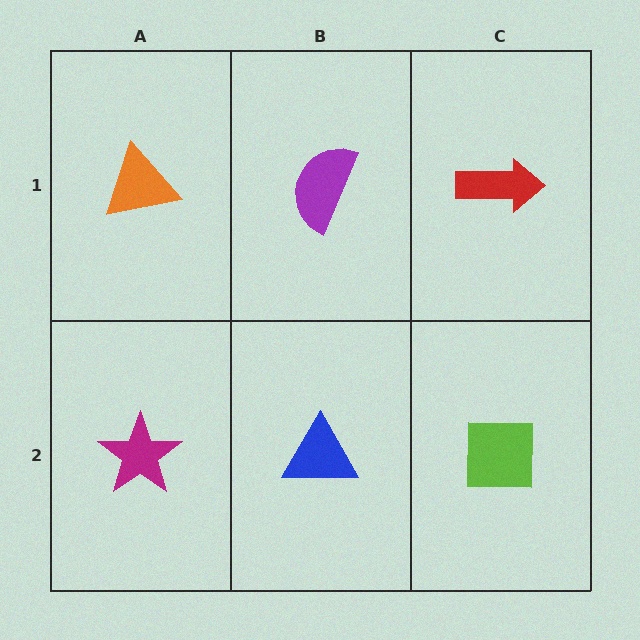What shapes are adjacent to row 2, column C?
A red arrow (row 1, column C), a blue triangle (row 2, column B).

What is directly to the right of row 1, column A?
A purple semicircle.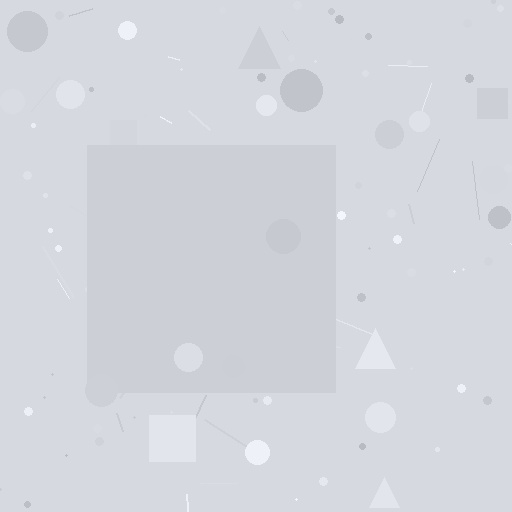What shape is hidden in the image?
A square is hidden in the image.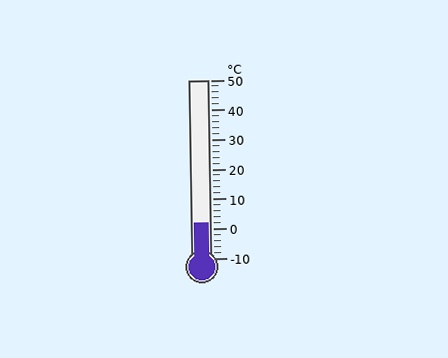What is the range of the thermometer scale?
The thermometer scale ranges from -10°C to 50°C.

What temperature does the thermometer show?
The thermometer shows approximately 2°C.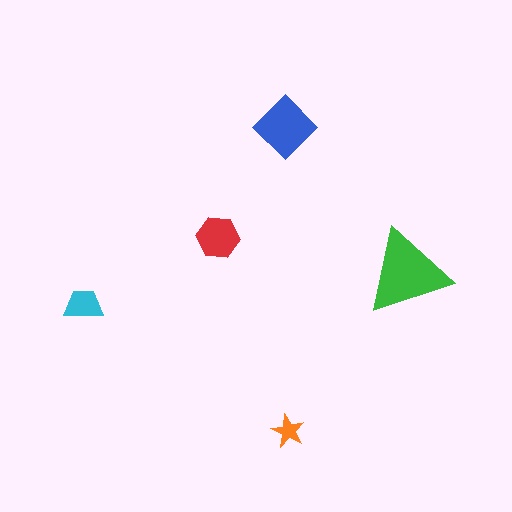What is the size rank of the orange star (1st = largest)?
5th.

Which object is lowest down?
The orange star is bottommost.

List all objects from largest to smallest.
The green triangle, the blue diamond, the red hexagon, the cyan trapezoid, the orange star.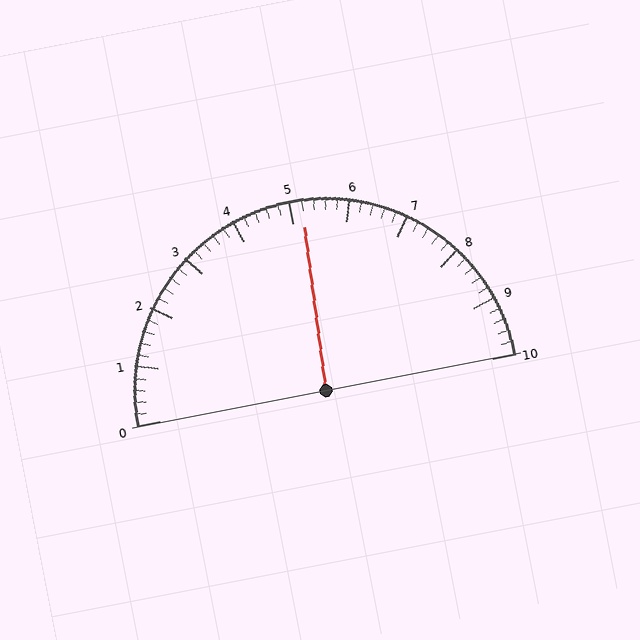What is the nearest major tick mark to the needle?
The nearest major tick mark is 5.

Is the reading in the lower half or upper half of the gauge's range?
The reading is in the upper half of the range (0 to 10).